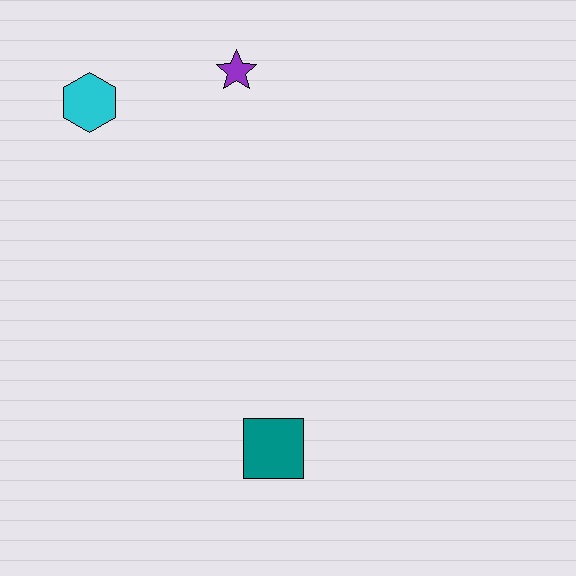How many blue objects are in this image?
There are no blue objects.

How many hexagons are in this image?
There is 1 hexagon.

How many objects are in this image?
There are 3 objects.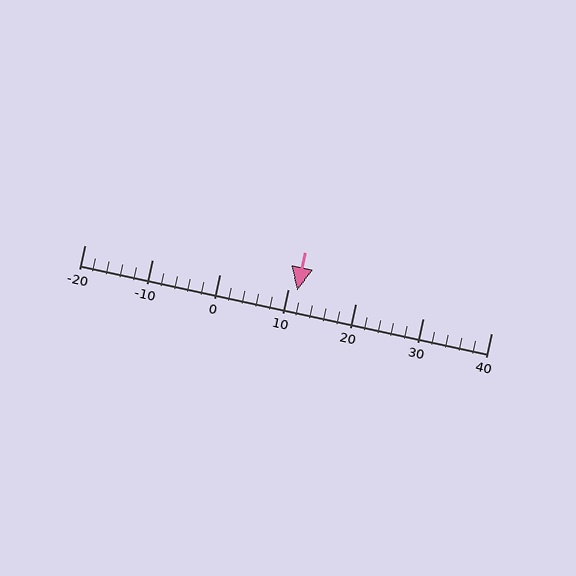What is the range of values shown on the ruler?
The ruler shows values from -20 to 40.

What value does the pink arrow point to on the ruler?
The pink arrow points to approximately 11.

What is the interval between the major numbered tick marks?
The major tick marks are spaced 10 units apart.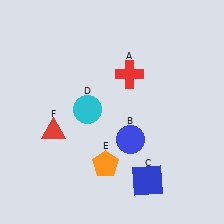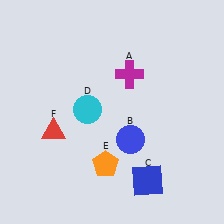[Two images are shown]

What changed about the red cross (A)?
In Image 1, A is red. In Image 2, it changed to magenta.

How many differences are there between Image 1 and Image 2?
There is 1 difference between the two images.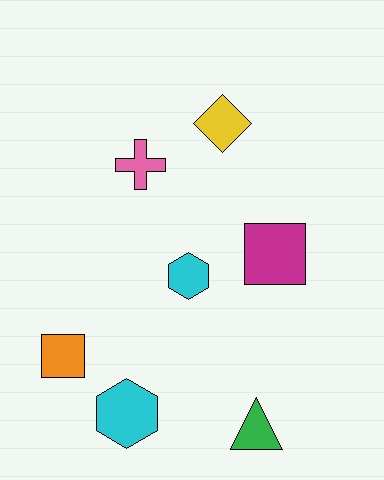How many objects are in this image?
There are 7 objects.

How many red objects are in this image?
There are no red objects.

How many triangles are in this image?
There is 1 triangle.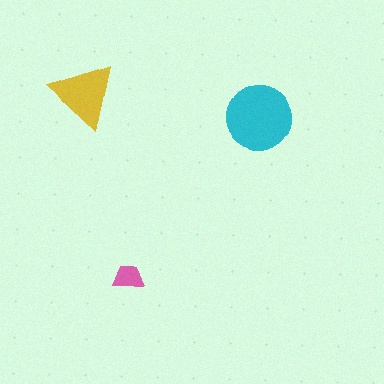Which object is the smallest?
The pink trapezoid.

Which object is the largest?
The cyan circle.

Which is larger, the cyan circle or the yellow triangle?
The cyan circle.